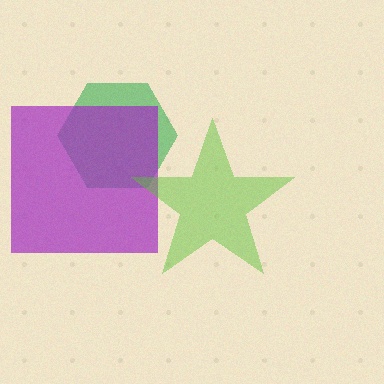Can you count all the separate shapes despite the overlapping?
Yes, there are 3 separate shapes.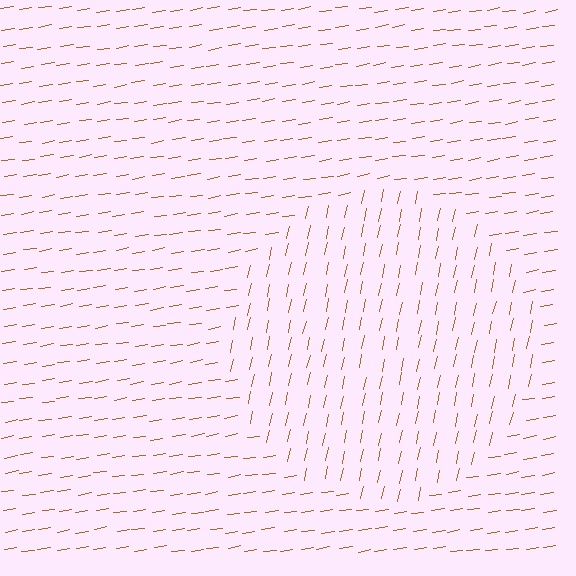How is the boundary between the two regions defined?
The boundary is defined purely by a change in line orientation (approximately 69 degrees difference). All lines are the same color and thickness.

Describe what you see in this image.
The image is filled with small brown line segments. A circle region in the image has lines oriented differently from the surrounding lines, creating a visible texture boundary.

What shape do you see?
I see a circle.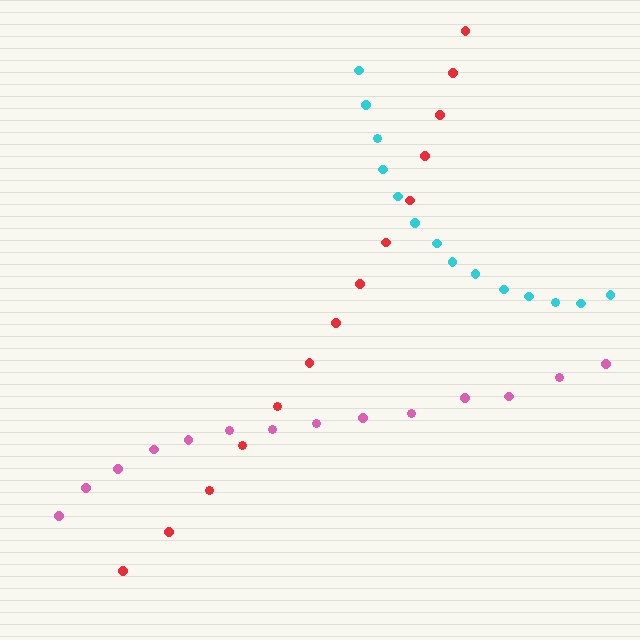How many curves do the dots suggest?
There are 3 distinct paths.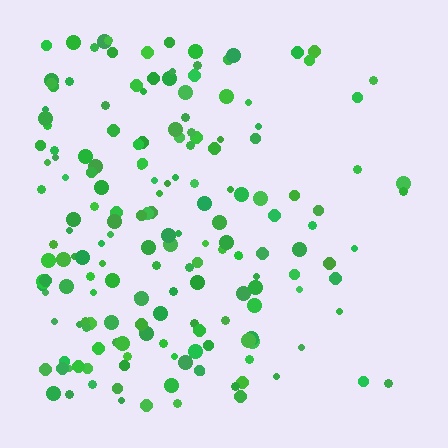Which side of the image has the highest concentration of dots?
The left.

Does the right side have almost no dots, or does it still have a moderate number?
Still a moderate number, just noticeably fewer than the left.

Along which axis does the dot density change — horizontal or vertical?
Horizontal.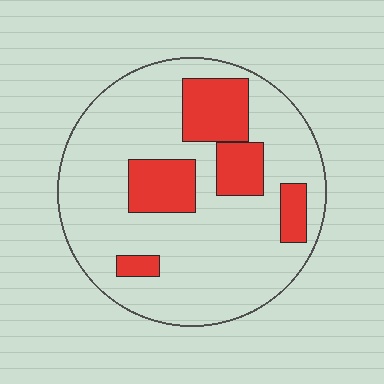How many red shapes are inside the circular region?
5.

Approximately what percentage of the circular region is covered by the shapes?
Approximately 25%.